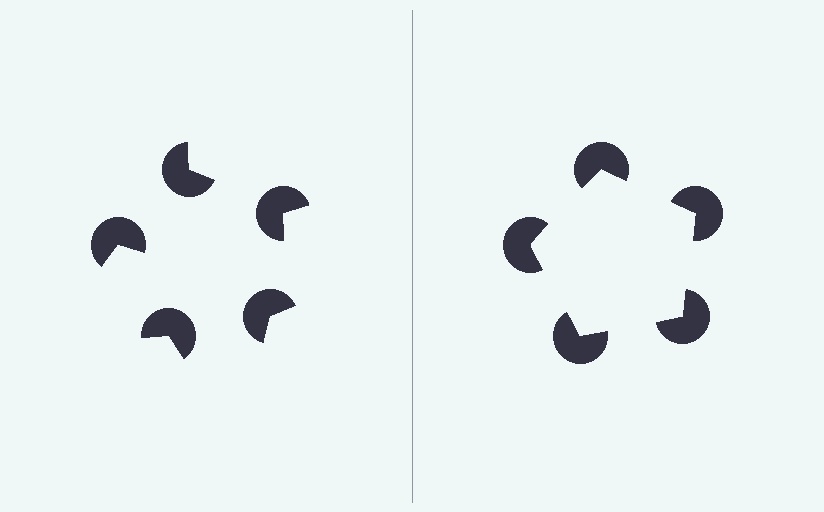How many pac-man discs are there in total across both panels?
10 — 5 on each side.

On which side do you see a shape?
An illusory pentagon appears on the right side. On the left side the wedge cuts are rotated, so no coherent shape forms.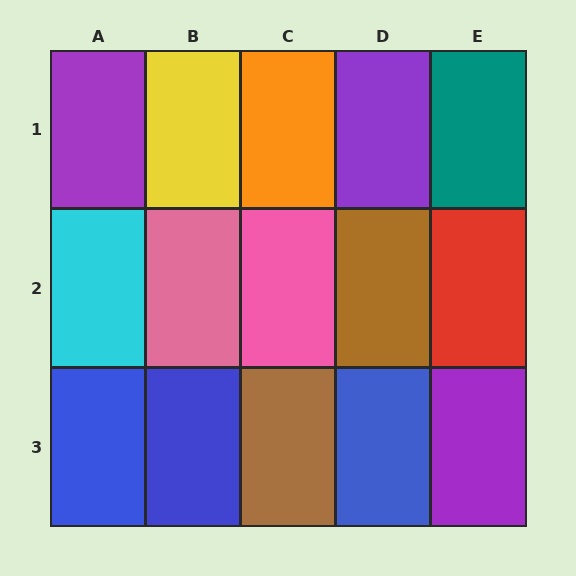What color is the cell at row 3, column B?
Blue.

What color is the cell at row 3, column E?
Purple.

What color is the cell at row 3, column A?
Blue.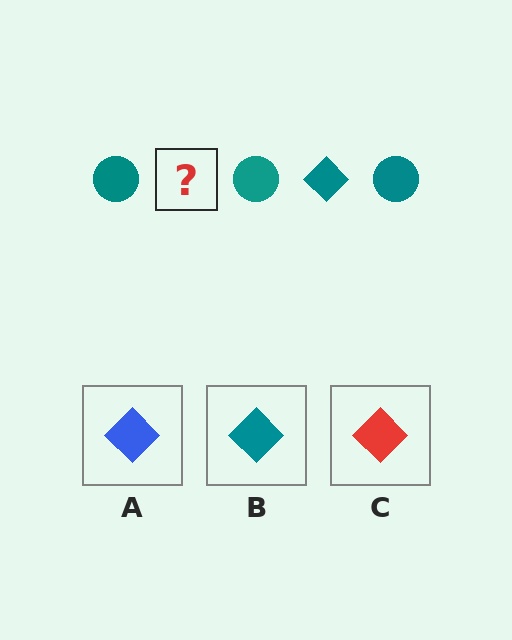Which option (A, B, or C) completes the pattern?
B.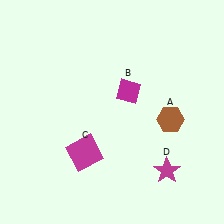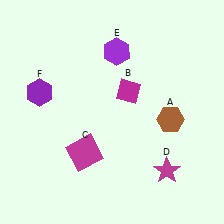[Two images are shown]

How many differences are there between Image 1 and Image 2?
There are 2 differences between the two images.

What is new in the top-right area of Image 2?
A purple hexagon (E) was added in the top-right area of Image 2.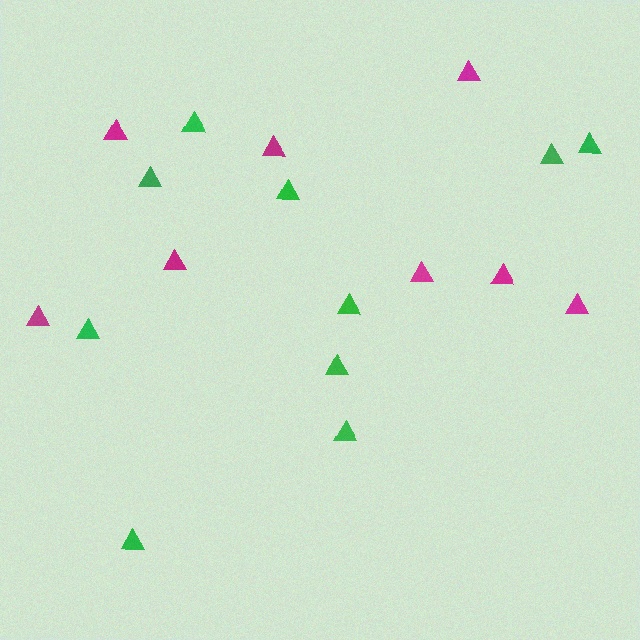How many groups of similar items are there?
There are 2 groups: one group of magenta triangles (8) and one group of green triangles (10).